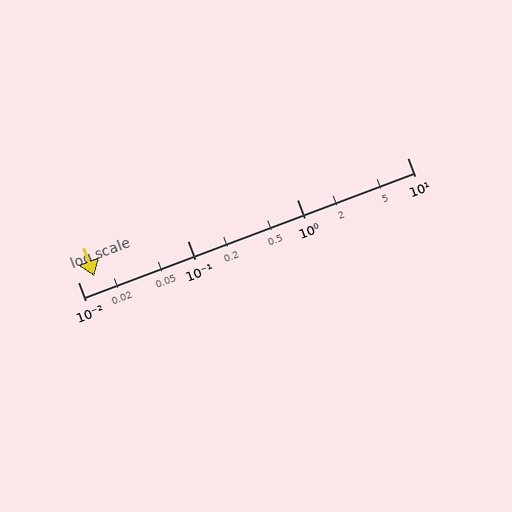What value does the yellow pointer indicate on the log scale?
The pointer indicates approximately 0.014.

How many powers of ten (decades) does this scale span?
The scale spans 3 decades, from 0.01 to 10.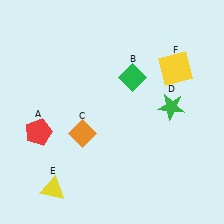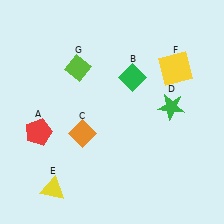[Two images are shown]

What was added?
A lime diamond (G) was added in Image 2.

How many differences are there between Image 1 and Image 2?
There is 1 difference between the two images.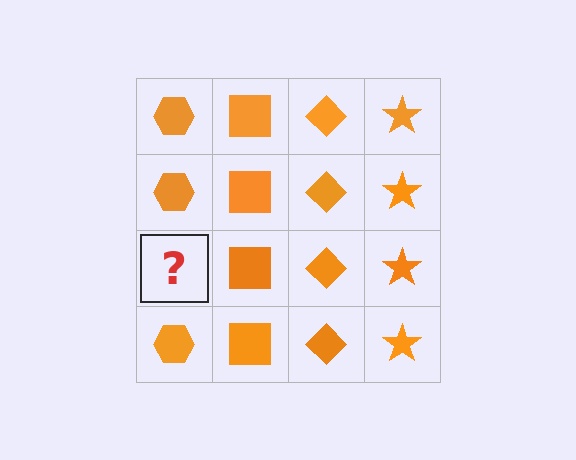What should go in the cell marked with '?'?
The missing cell should contain an orange hexagon.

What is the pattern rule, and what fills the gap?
The rule is that each column has a consistent shape. The gap should be filled with an orange hexagon.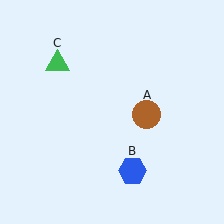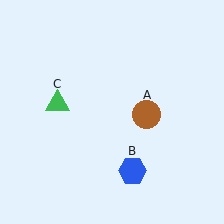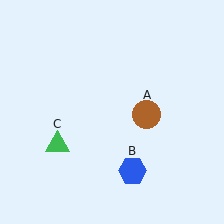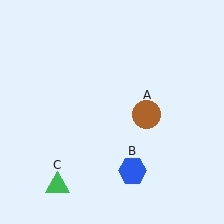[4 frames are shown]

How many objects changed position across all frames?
1 object changed position: green triangle (object C).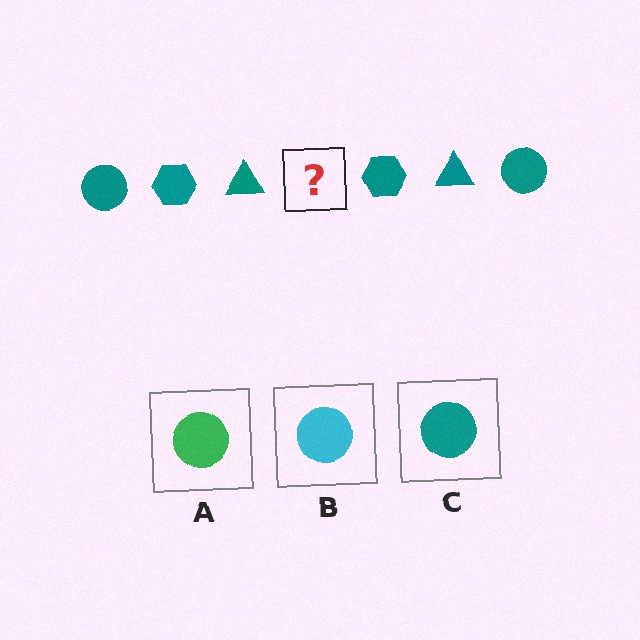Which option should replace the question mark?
Option C.